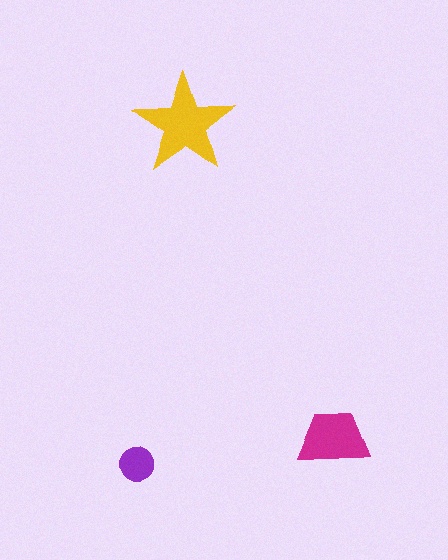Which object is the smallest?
The purple circle.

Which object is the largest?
The yellow star.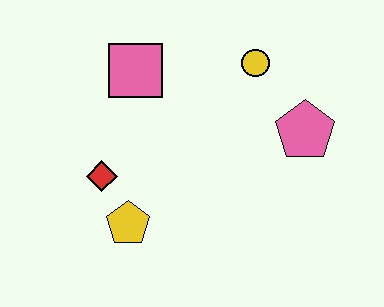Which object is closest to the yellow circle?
The pink pentagon is closest to the yellow circle.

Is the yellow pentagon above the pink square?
No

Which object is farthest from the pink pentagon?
The red diamond is farthest from the pink pentagon.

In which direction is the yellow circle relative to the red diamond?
The yellow circle is to the right of the red diamond.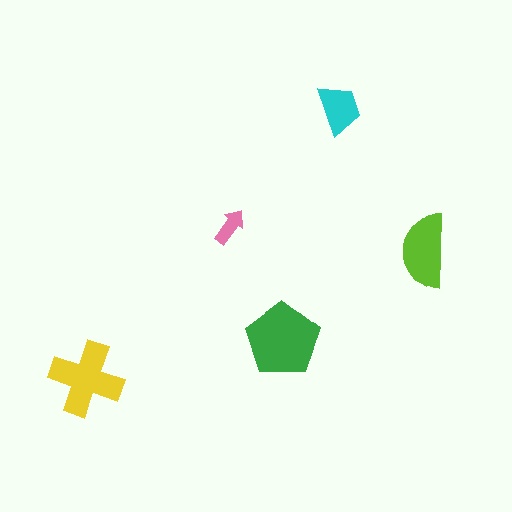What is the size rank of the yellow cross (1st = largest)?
2nd.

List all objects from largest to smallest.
The green pentagon, the yellow cross, the lime semicircle, the cyan trapezoid, the pink arrow.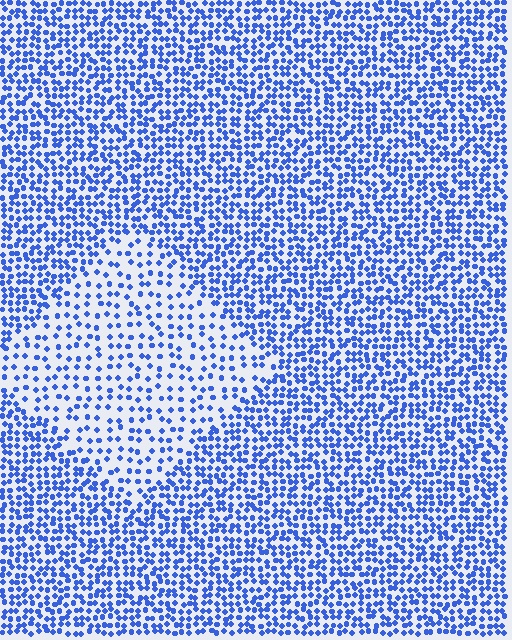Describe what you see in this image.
The image contains small blue elements arranged at two different densities. A diamond-shaped region is visible where the elements are less densely packed than the surrounding area.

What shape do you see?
I see a diamond.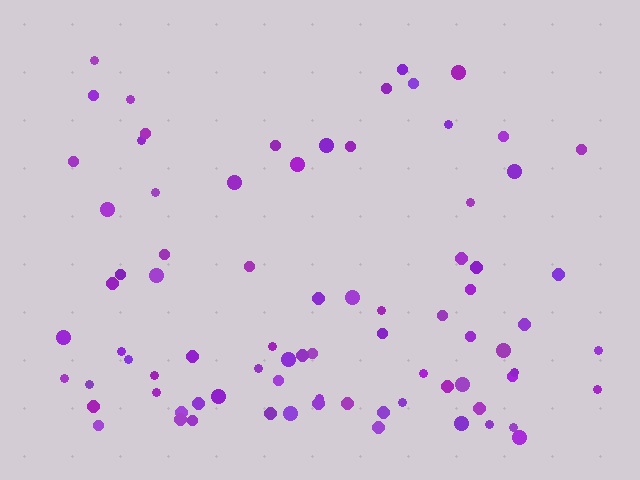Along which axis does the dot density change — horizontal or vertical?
Vertical.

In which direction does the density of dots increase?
From top to bottom, with the bottom side densest.